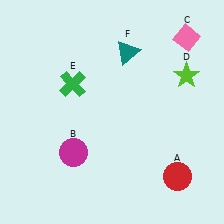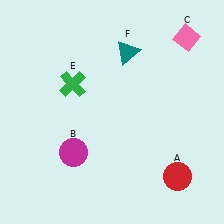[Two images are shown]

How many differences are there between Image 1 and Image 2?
There is 1 difference between the two images.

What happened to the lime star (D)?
The lime star (D) was removed in Image 2. It was in the top-right area of Image 1.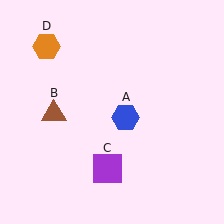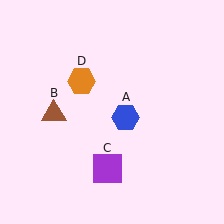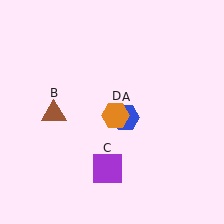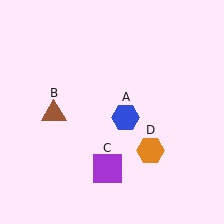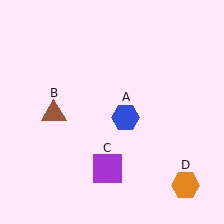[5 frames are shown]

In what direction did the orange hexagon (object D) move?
The orange hexagon (object D) moved down and to the right.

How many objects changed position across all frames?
1 object changed position: orange hexagon (object D).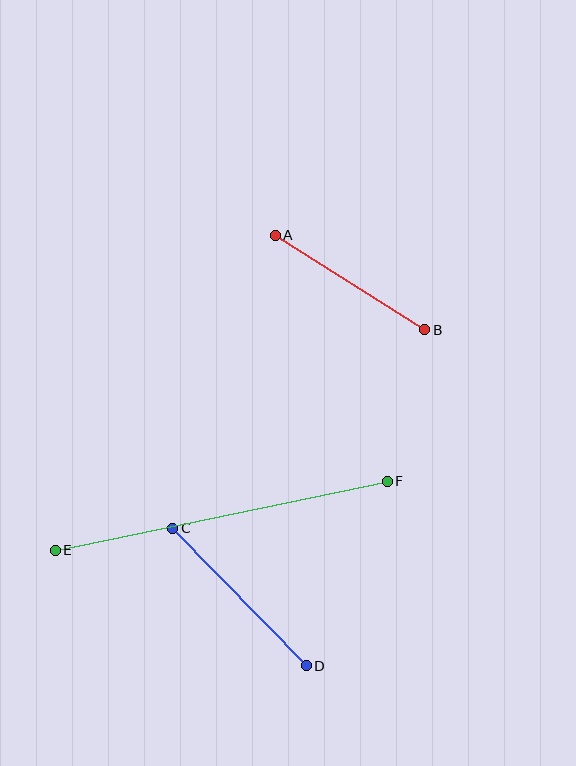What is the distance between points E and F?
The distance is approximately 339 pixels.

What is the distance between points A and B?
The distance is approximately 176 pixels.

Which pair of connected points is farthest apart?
Points E and F are farthest apart.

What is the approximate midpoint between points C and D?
The midpoint is at approximately (239, 597) pixels.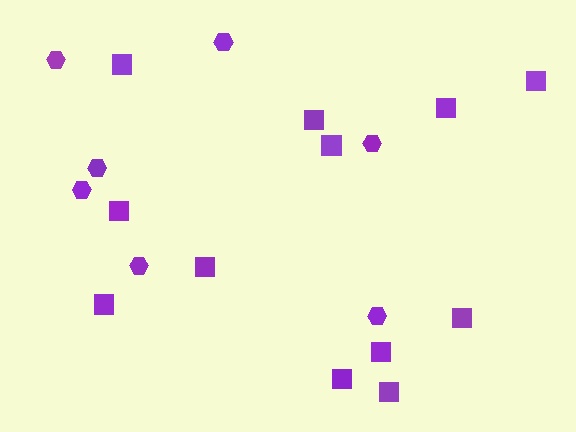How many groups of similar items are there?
There are 2 groups: one group of squares (12) and one group of hexagons (7).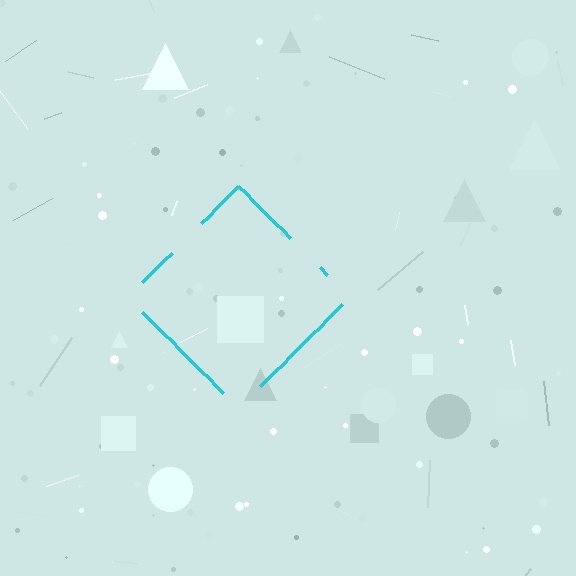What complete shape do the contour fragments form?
The contour fragments form a diamond.